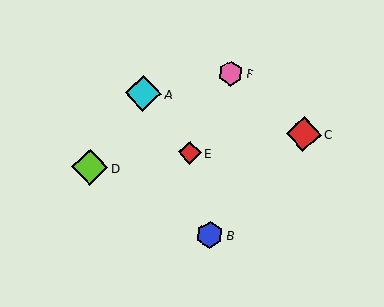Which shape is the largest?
The lime diamond (labeled D) is the largest.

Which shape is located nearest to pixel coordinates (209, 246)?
The blue hexagon (labeled B) at (210, 235) is nearest to that location.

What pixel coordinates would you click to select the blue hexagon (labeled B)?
Click at (210, 235) to select the blue hexagon B.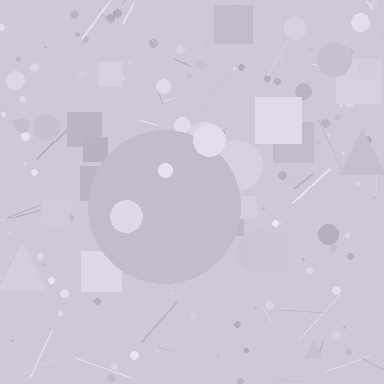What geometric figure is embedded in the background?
A circle is embedded in the background.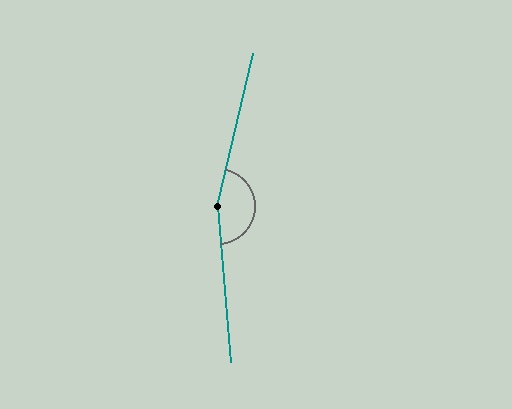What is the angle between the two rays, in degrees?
Approximately 162 degrees.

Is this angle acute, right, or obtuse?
It is obtuse.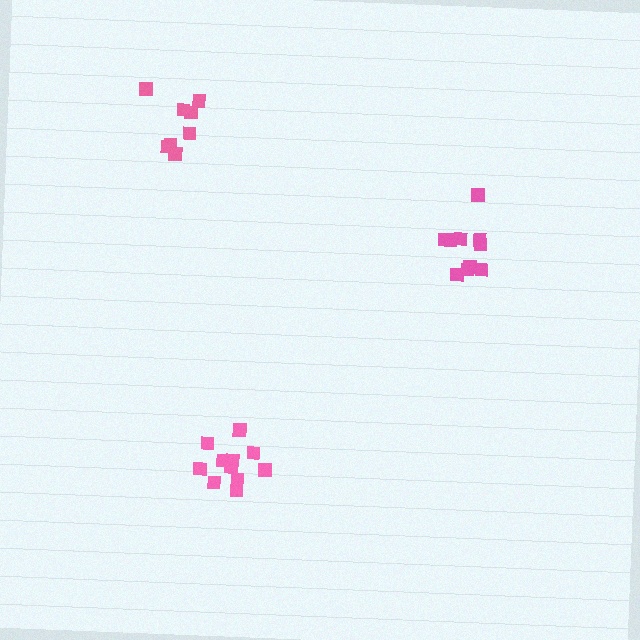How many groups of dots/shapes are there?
There are 3 groups.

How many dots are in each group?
Group 1: 10 dots, Group 2: 8 dots, Group 3: 11 dots (29 total).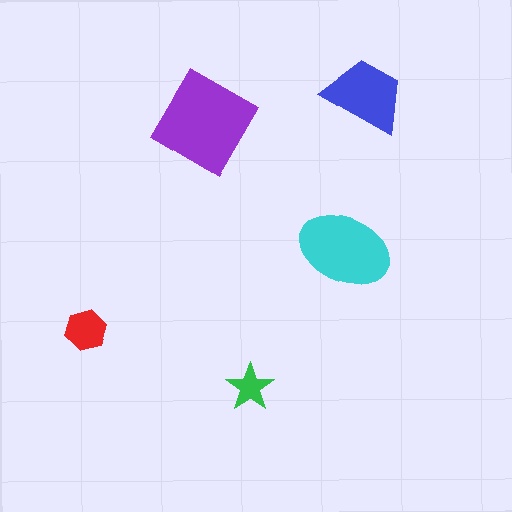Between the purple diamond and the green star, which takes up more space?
The purple diamond.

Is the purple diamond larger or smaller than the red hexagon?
Larger.